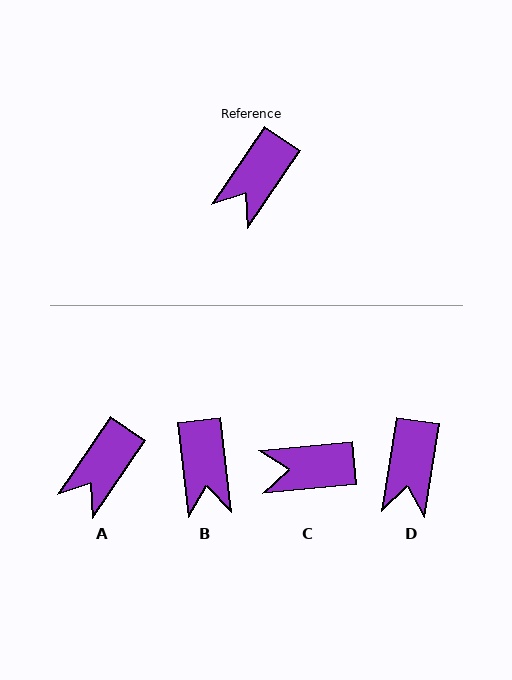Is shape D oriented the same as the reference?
No, it is off by about 25 degrees.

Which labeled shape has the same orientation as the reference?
A.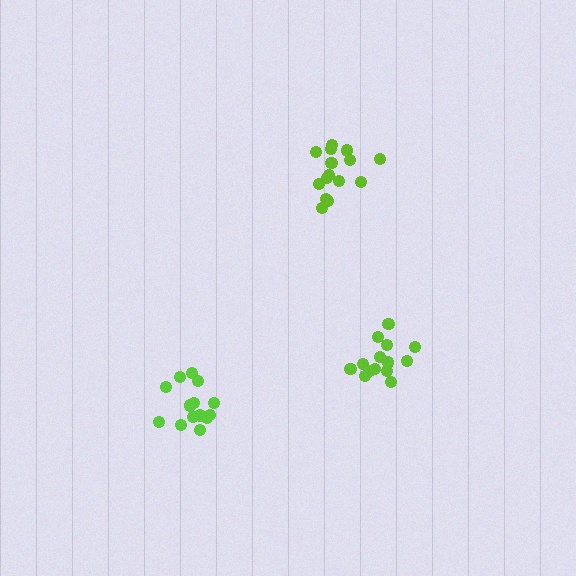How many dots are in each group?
Group 1: 14 dots, Group 2: 14 dots, Group 3: 15 dots (43 total).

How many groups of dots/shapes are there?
There are 3 groups.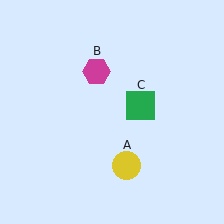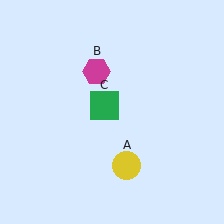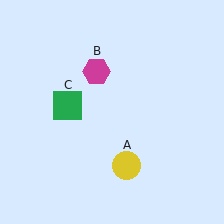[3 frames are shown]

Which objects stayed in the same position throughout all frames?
Yellow circle (object A) and magenta hexagon (object B) remained stationary.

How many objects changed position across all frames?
1 object changed position: green square (object C).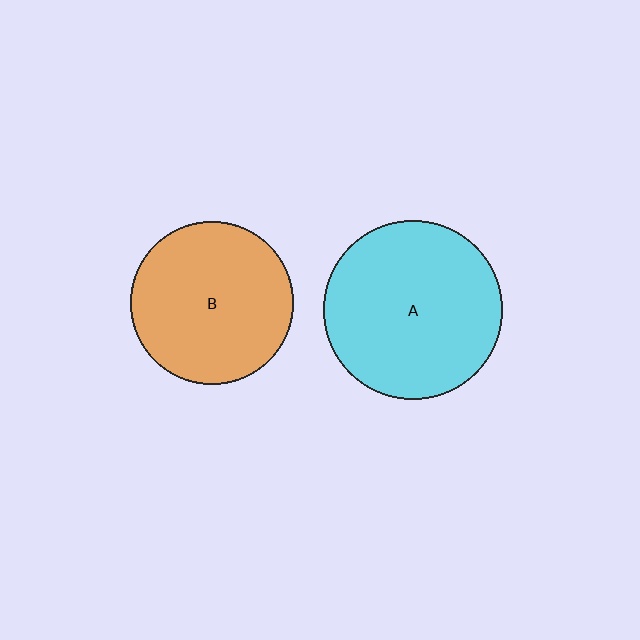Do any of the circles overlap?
No, none of the circles overlap.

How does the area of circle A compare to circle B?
Approximately 1.2 times.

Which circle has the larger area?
Circle A (cyan).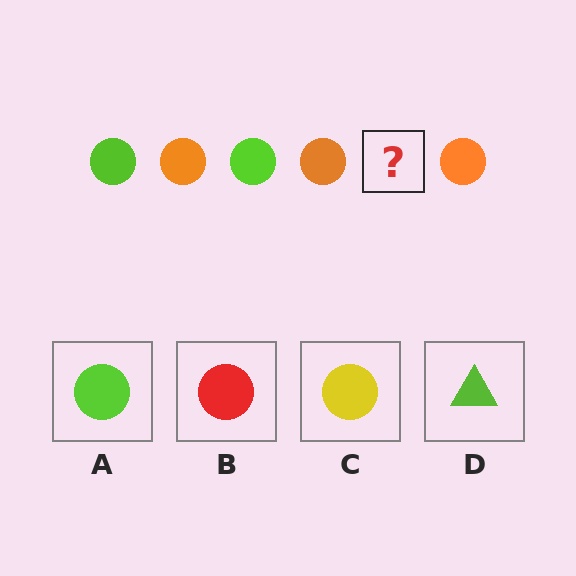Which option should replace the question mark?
Option A.